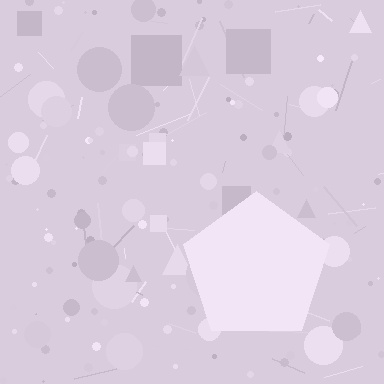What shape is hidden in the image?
A pentagon is hidden in the image.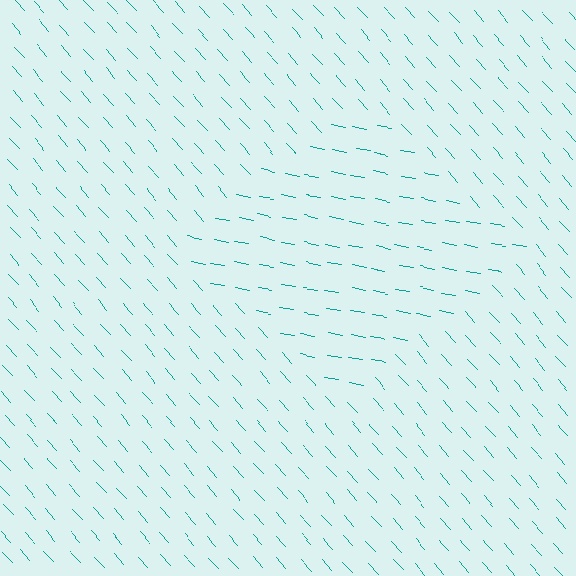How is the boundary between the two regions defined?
The boundary is defined purely by a change in line orientation (approximately 38 degrees difference). All lines are the same color and thickness.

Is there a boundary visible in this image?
Yes, there is a texture boundary formed by a change in line orientation.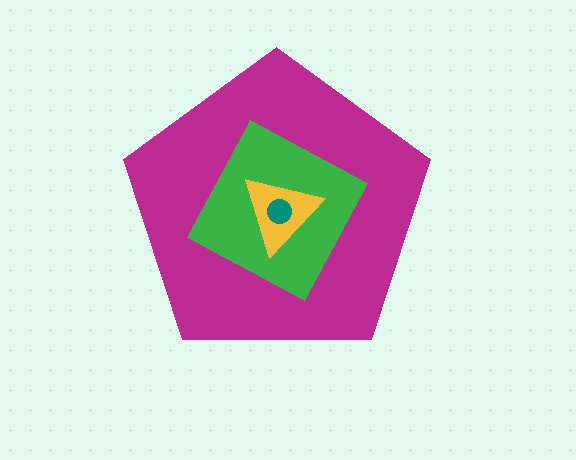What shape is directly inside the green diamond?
The yellow triangle.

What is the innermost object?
The teal circle.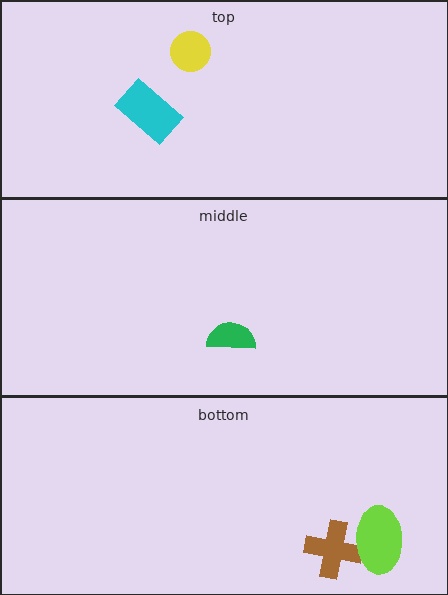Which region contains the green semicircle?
The middle region.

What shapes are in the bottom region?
The brown cross, the lime ellipse.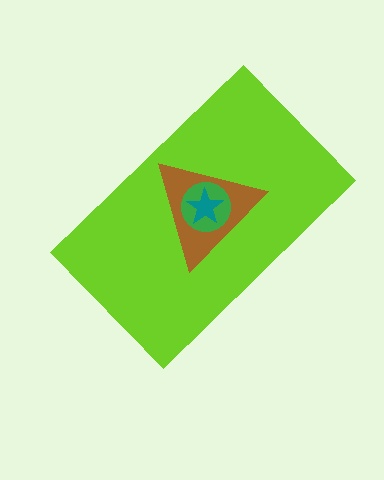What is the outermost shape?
The lime rectangle.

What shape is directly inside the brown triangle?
The green circle.